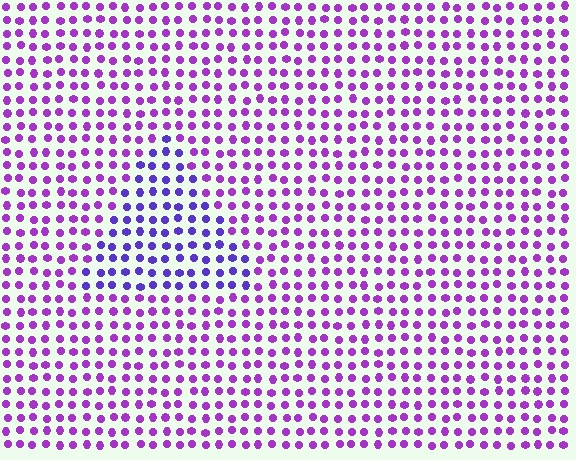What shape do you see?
I see a triangle.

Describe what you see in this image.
The image is filled with small purple elements in a uniform arrangement. A triangle-shaped region is visible where the elements are tinted to a slightly different hue, forming a subtle color boundary.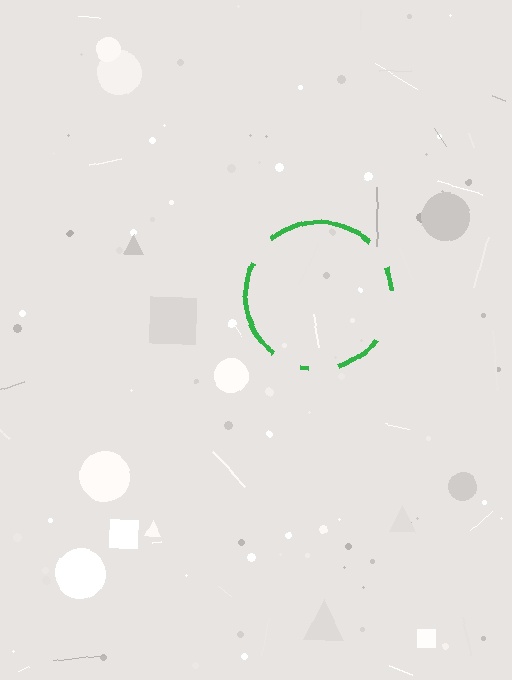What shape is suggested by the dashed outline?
The dashed outline suggests a circle.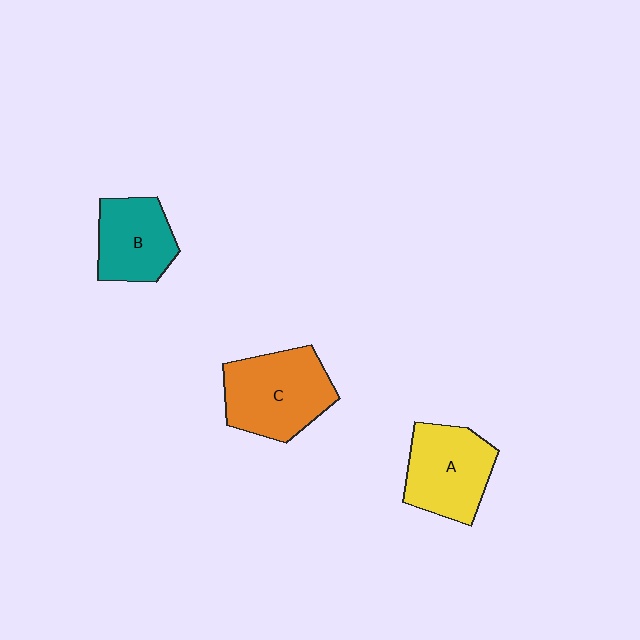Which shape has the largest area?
Shape C (orange).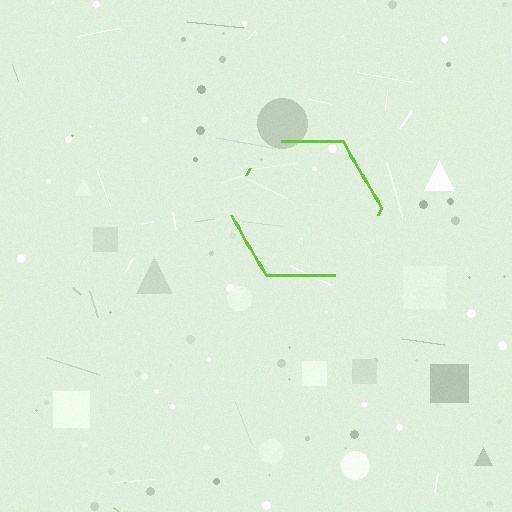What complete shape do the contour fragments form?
The contour fragments form a hexagon.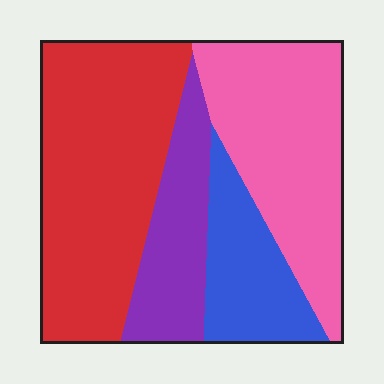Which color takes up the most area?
Red, at roughly 40%.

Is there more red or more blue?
Red.